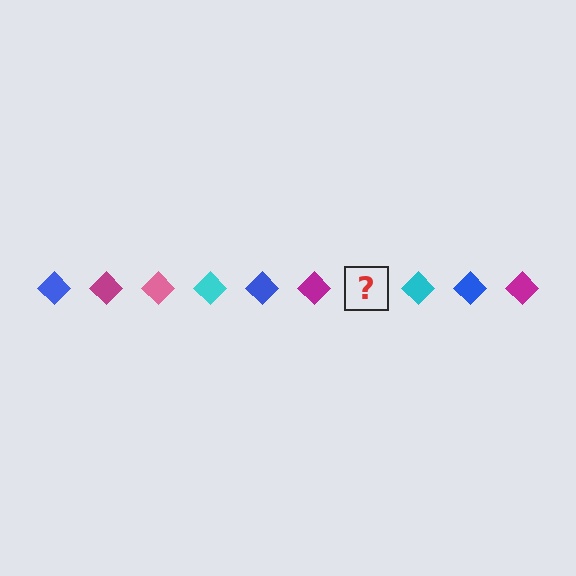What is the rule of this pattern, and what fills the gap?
The rule is that the pattern cycles through blue, magenta, pink, cyan diamonds. The gap should be filled with a pink diamond.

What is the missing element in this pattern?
The missing element is a pink diamond.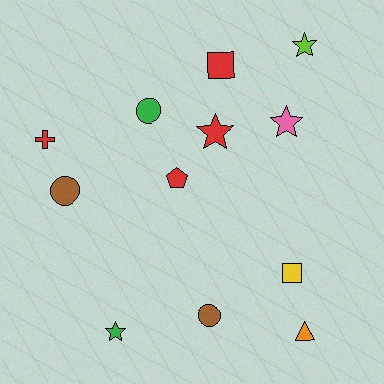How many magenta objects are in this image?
There are no magenta objects.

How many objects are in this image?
There are 12 objects.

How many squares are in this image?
There are 2 squares.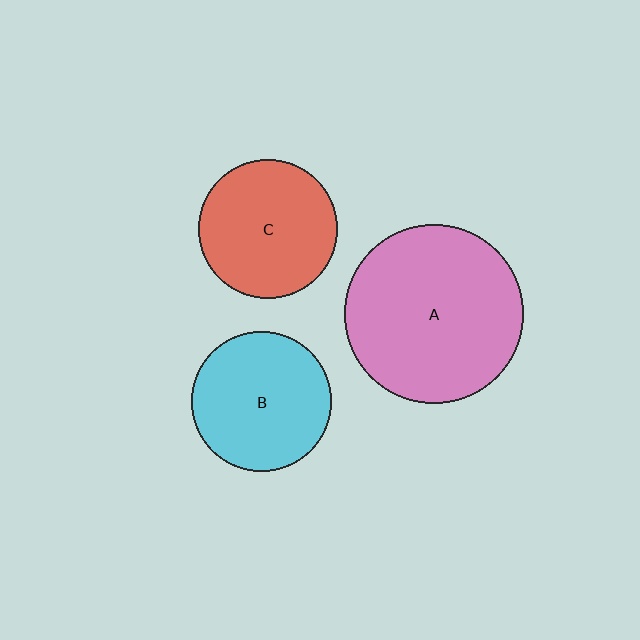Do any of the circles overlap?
No, none of the circles overlap.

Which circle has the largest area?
Circle A (pink).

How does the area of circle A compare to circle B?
Approximately 1.6 times.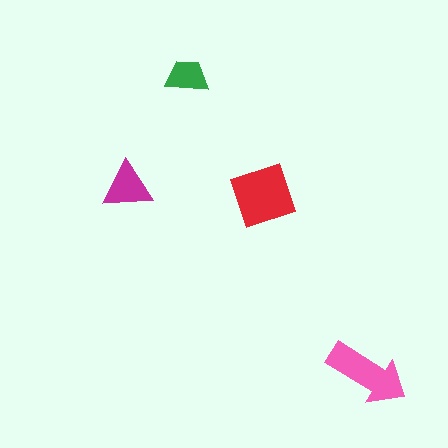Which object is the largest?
The red diamond.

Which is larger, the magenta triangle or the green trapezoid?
The magenta triangle.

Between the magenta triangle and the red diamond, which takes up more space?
The red diamond.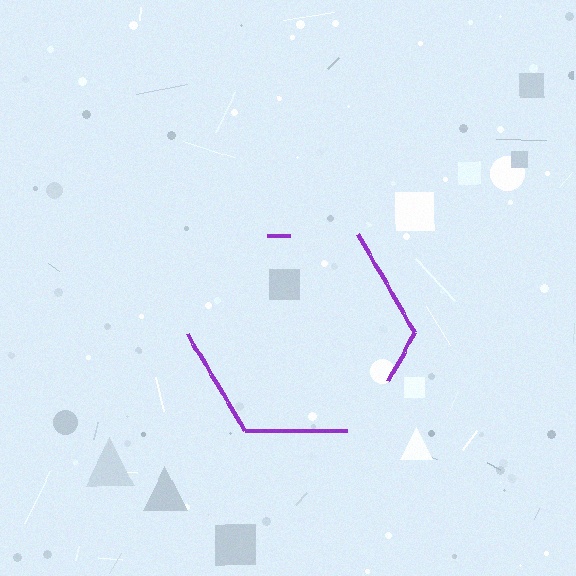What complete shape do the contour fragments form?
The contour fragments form a hexagon.